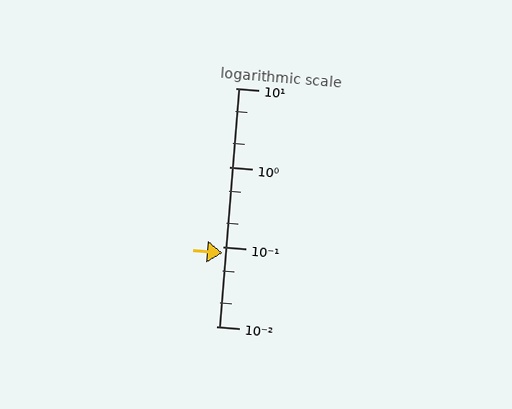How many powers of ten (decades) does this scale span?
The scale spans 3 decades, from 0.01 to 10.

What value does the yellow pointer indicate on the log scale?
The pointer indicates approximately 0.083.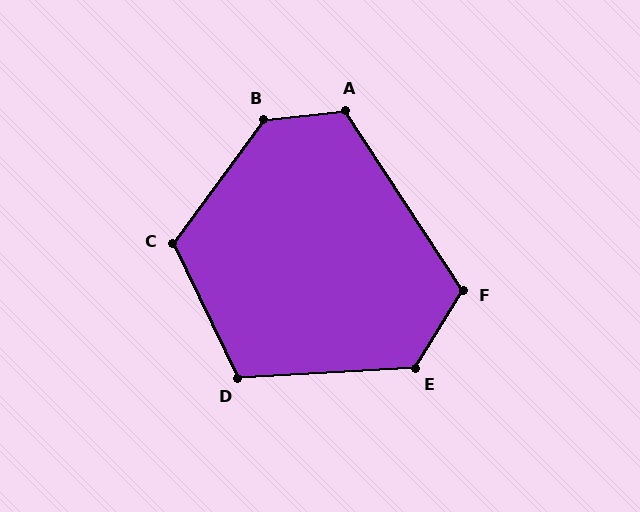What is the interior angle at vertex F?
Approximately 115 degrees (obtuse).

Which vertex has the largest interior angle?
B, at approximately 132 degrees.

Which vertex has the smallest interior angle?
D, at approximately 112 degrees.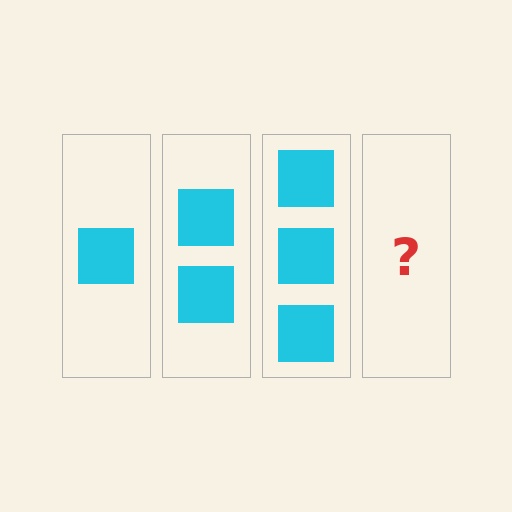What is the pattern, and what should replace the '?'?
The pattern is that each step adds one more square. The '?' should be 4 squares.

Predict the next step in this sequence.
The next step is 4 squares.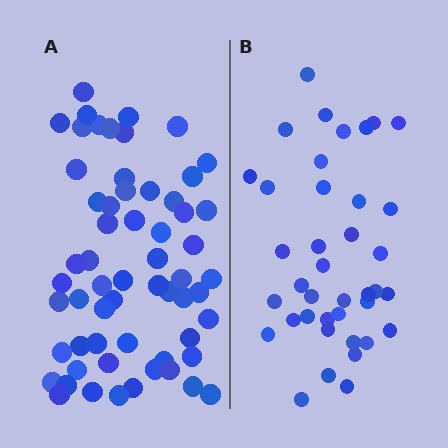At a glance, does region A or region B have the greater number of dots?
Region A (the left region) has more dots.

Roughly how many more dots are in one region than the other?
Region A has approximately 20 more dots than region B.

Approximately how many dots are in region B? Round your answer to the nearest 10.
About 40 dots. (The exact count is 39, which rounds to 40.)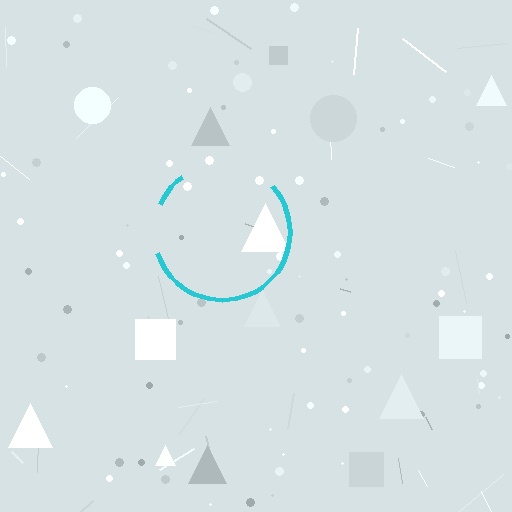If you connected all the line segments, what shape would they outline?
They would outline a circle.